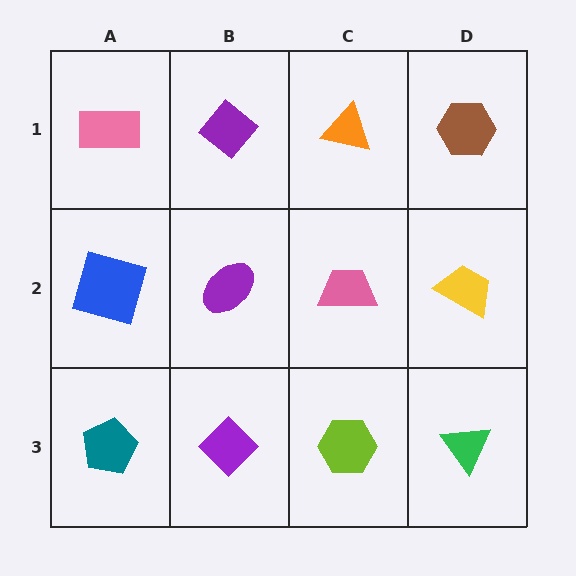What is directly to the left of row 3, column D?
A lime hexagon.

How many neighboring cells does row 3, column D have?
2.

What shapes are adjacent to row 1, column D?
A yellow trapezoid (row 2, column D), an orange triangle (row 1, column C).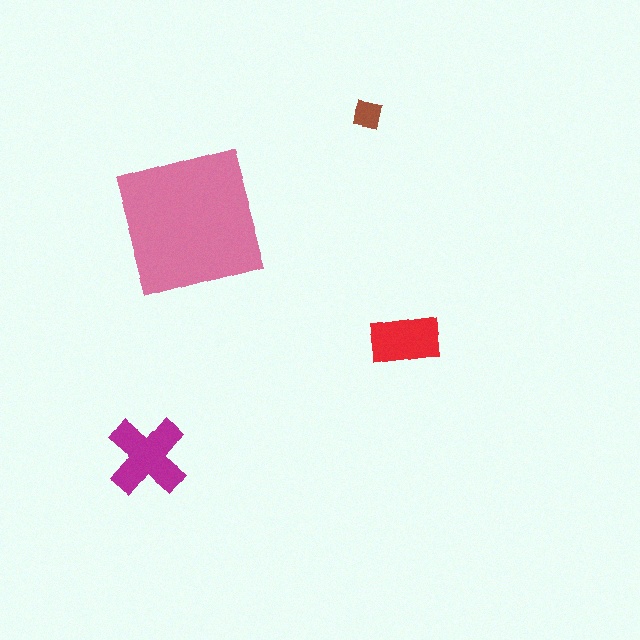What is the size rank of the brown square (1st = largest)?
4th.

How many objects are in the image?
There are 4 objects in the image.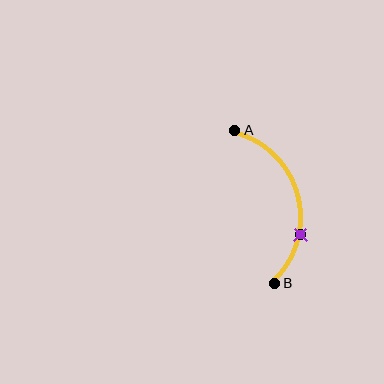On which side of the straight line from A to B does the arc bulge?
The arc bulges to the right of the straight line connecting A and B.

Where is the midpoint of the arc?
The arc midpoint is the point on the curve farthest from the straight line joining A and B. It sits to the right of that line.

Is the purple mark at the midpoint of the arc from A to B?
No. The purple mark lies on the arc but is closer to endpoint B. The arc midpoint would be at the point on the curve equidistant along the arc from both A and B.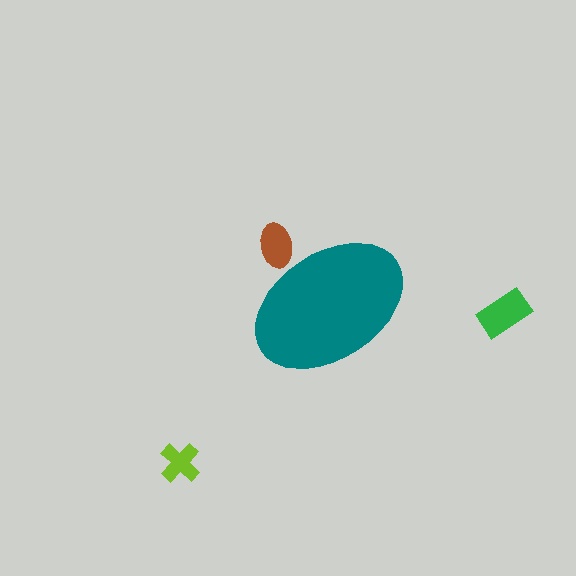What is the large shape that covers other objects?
A teal ellipse.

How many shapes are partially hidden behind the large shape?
1 shape is partially hidden.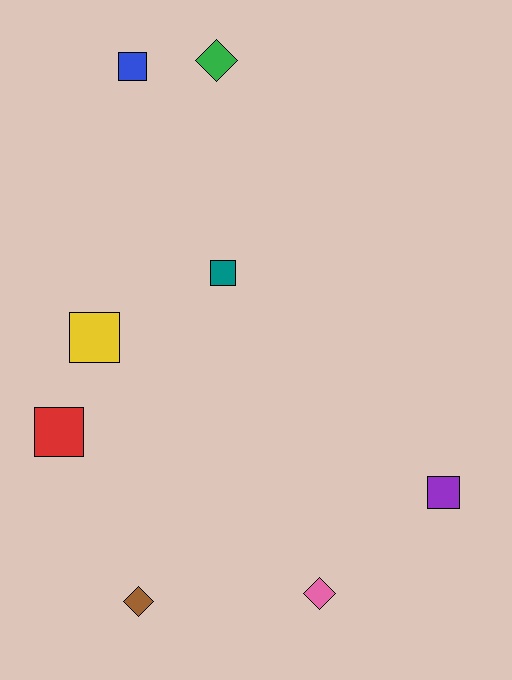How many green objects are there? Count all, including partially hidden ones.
There is 1 green object.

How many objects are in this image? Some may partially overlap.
There are 8 objects.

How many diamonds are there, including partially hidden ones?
There are 3 diamonds.